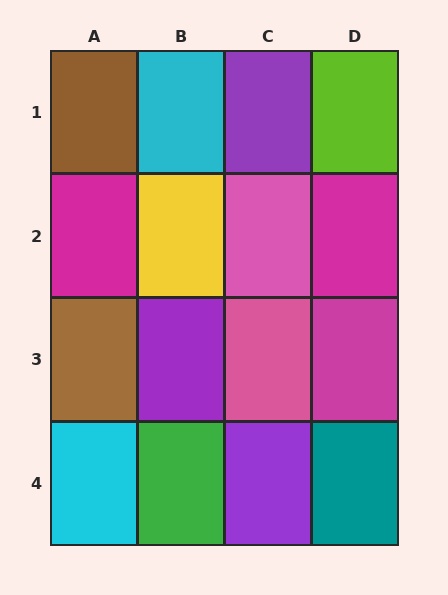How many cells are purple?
3 cells are purple.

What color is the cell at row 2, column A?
Magenta.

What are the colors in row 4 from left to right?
Cyan, green, purple, teal.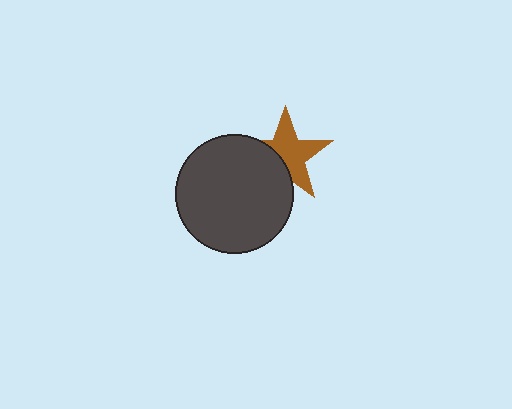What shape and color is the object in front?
The object in front is a dark gray circle.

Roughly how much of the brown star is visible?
About half of it is visible (roughly 62%).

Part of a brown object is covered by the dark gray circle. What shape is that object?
It is a star.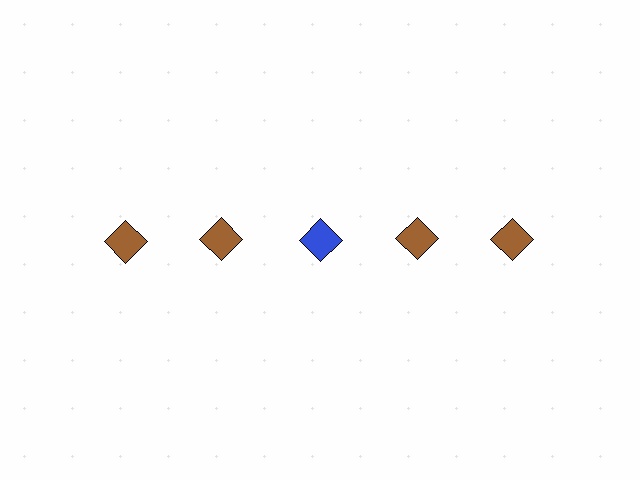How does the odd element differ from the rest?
It has a different color: blue instead of brown.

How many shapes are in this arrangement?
There are 5 shapes arranged in a grid pattern.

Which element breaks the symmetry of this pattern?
The blue diamond in the top row, center column breaks the symmetry. All other shapes are brown diamonds.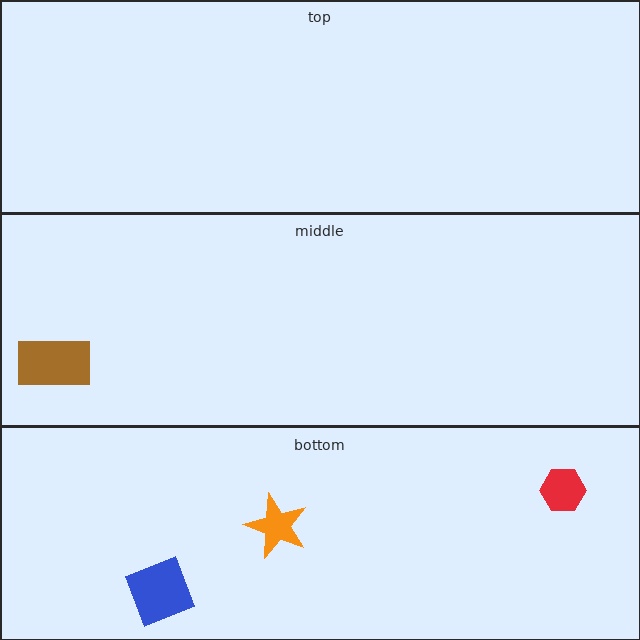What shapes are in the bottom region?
The blue square, the red hexagon, the orange star.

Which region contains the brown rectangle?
The middle region.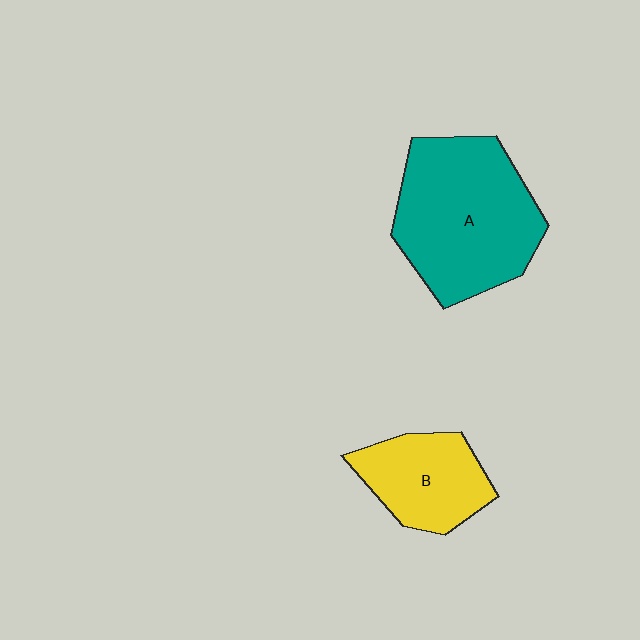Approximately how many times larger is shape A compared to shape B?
Approximately 1.8 times.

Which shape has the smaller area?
Shape B (yellow).